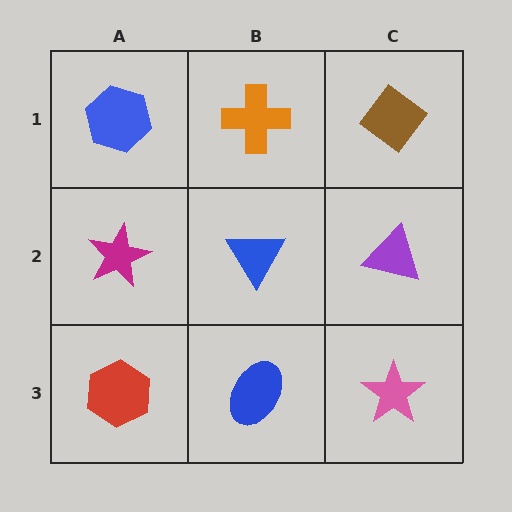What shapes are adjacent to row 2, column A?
A blue hexagon (row 1, column A), a red hexagon (row 3, column A), a blue triangle (row 2, column B).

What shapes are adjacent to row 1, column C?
A purple triangle (row 2, column C), an orange cross (row 1, column B).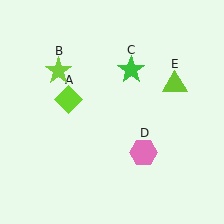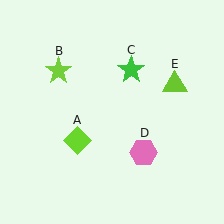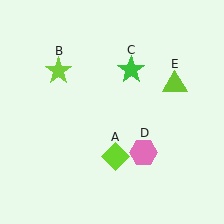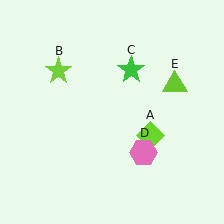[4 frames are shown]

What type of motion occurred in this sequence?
The lime diamond (object A) rotated counterclockwise around the center of the scene.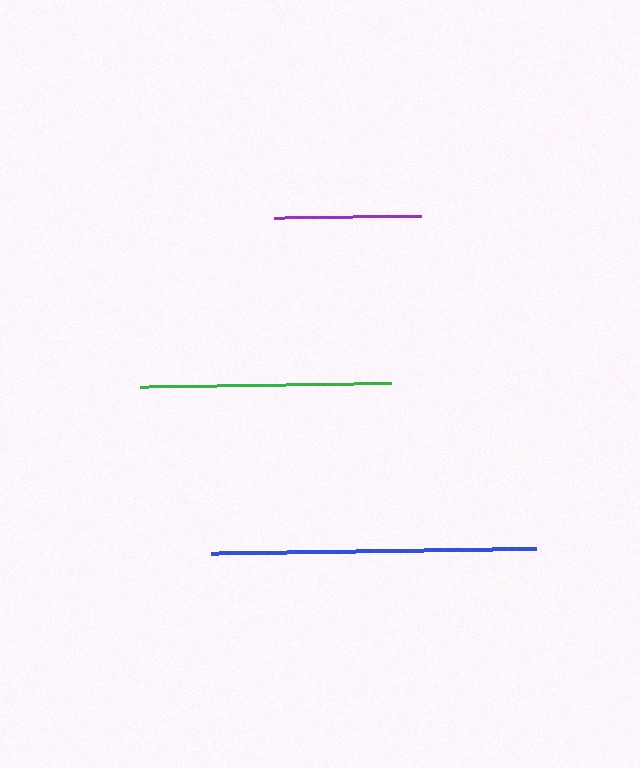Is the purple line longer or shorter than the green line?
The green line is longer than the purple line.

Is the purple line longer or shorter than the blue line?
The blue line is longer than the purple line.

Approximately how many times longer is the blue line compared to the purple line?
The blue line is approximately 2.2 times the length of the purple line.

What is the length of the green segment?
The green segment is approximately 251 pixels long.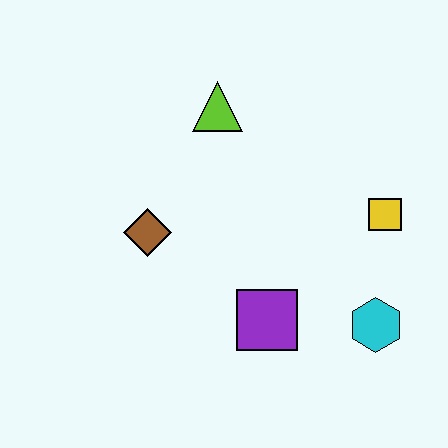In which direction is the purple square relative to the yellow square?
The purple square is to the left of the yellow square.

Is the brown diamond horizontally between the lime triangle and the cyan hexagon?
No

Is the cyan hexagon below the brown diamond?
Yes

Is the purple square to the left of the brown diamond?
No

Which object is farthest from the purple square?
The lime triangle is farthest from the purple square.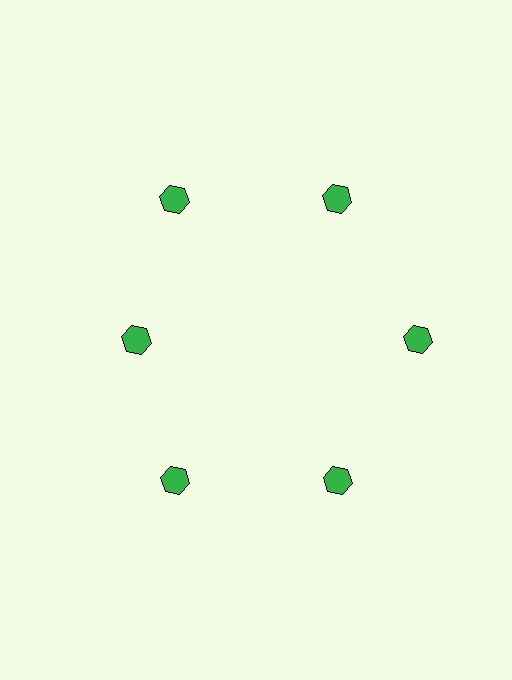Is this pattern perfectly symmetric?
No. The 6 green hexagons are arranged in a ring, but one element near the 9 o'clock position is pulled inward toward the center, breaking the 6-fold rotational symmetry.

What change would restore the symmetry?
The symmetry would be restored by moving it outward, back onto the ring so that all 6 hexagons sit at equal angles and equal distance from the center.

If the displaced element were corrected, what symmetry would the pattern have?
It would have 6-fold rotational symmetry — the pattern would map onto itself every 60 degrees.